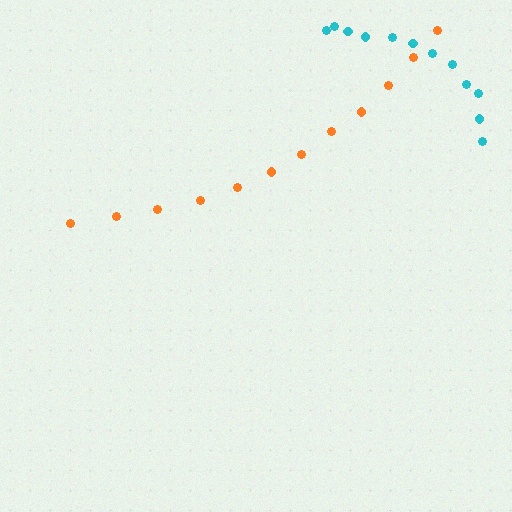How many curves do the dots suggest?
There are 2 distinct paths.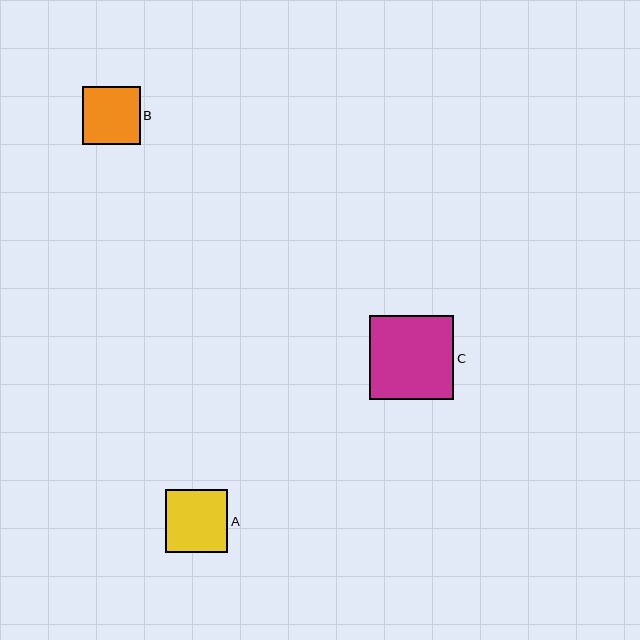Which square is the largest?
Square C is the largest with a size of approximately 84 pixels.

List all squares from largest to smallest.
From largest to smallest: C, A, B.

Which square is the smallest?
Square B is the smallest with a size of approximately 57 pixels.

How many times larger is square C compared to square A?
Square C is approximately 1.3 times the size of square A.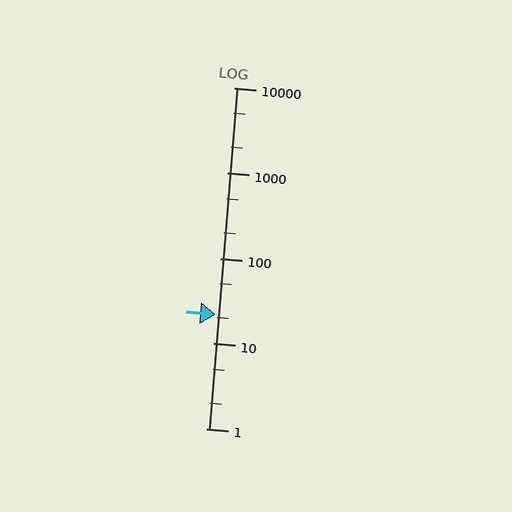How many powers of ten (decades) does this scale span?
The scale spans 4 decades, from 1 to 10000.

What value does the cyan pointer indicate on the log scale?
The pointer indicates approximately 22.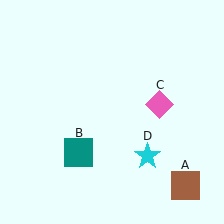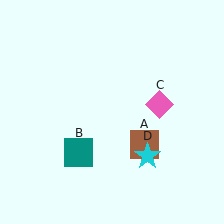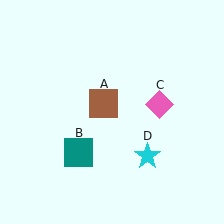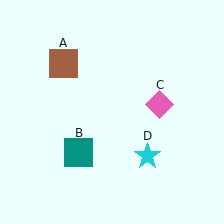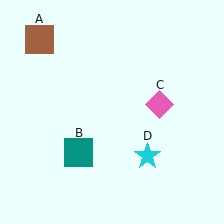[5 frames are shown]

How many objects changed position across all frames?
1 object changed position: brown square (object A).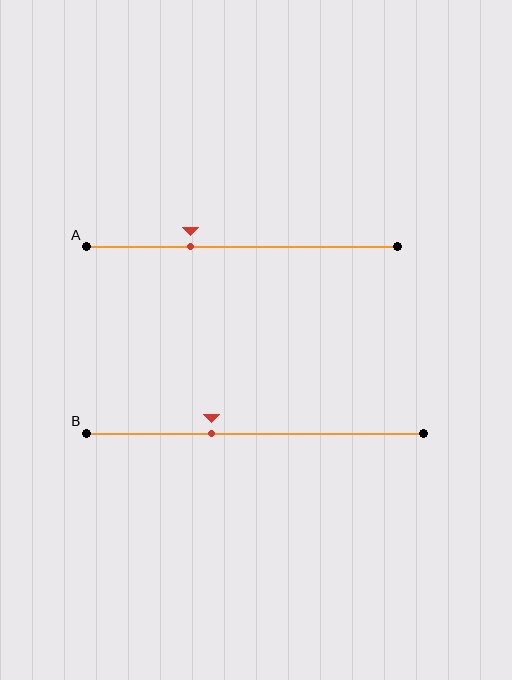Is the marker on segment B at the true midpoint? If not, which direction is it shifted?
No, the marker on segment B is shifted to the left by about 13% of the segment length.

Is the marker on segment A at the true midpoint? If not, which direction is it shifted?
No, the marker on segment A is shifted to the left by about 16% of the segment length.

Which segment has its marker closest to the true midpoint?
Segment B has its marker closest to the true midpoint.